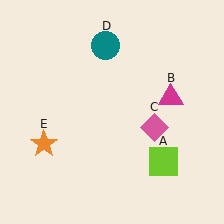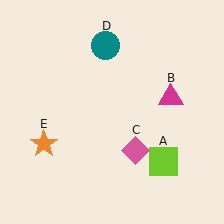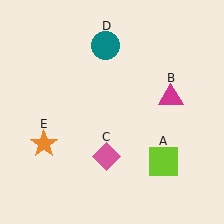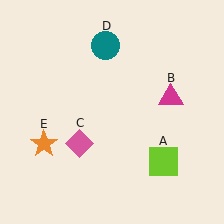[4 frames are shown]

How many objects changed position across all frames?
1 object changed position: pink diamond (object C).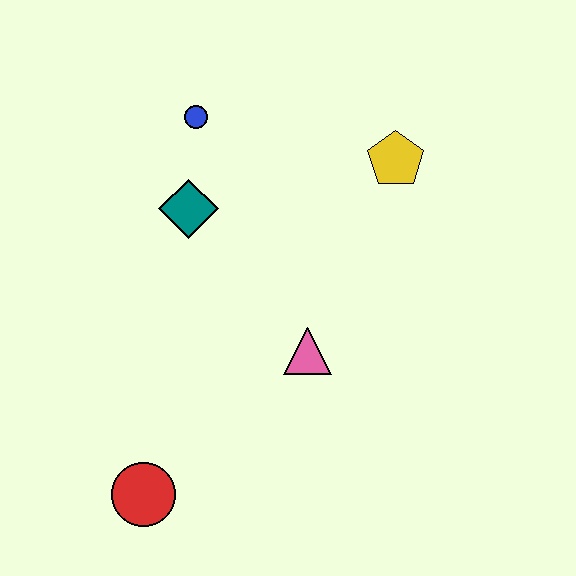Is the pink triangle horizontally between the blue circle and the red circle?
No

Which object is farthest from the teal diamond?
The red circle is farthest from the teal diamond.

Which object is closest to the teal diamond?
The blue circle is closest to the teal diamond.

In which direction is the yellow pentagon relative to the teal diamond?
The yellow pentagon is to the right of the teal diamond.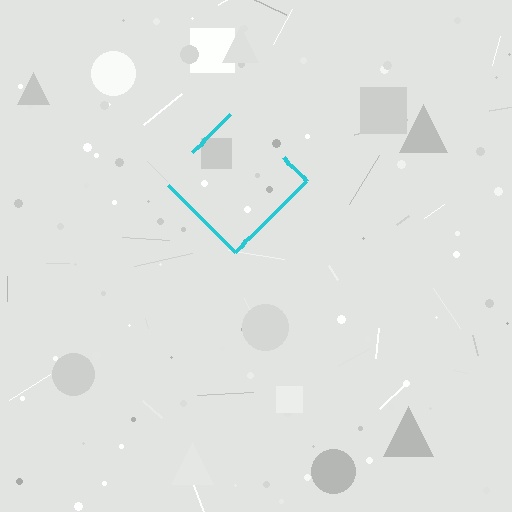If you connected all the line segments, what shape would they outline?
They would outline a diamond.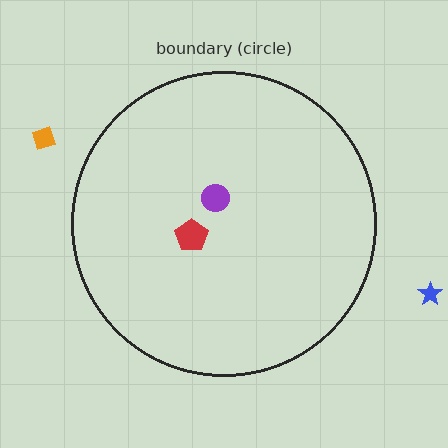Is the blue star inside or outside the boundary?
Outside.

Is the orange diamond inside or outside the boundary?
Outside.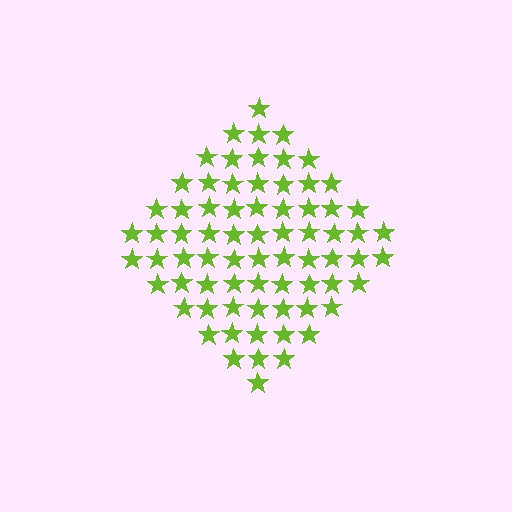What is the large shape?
The large shape is a diamond.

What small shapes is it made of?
It is made of small stars.